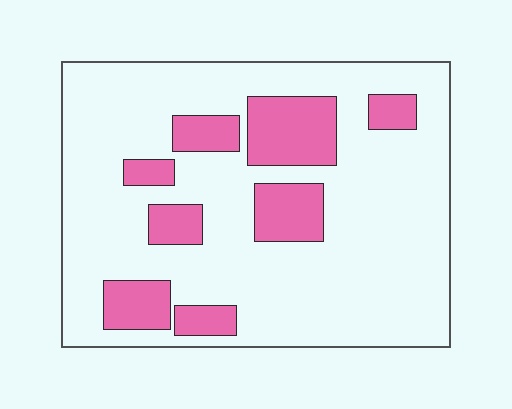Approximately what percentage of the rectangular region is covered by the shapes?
Approximately 20%.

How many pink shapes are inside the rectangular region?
8.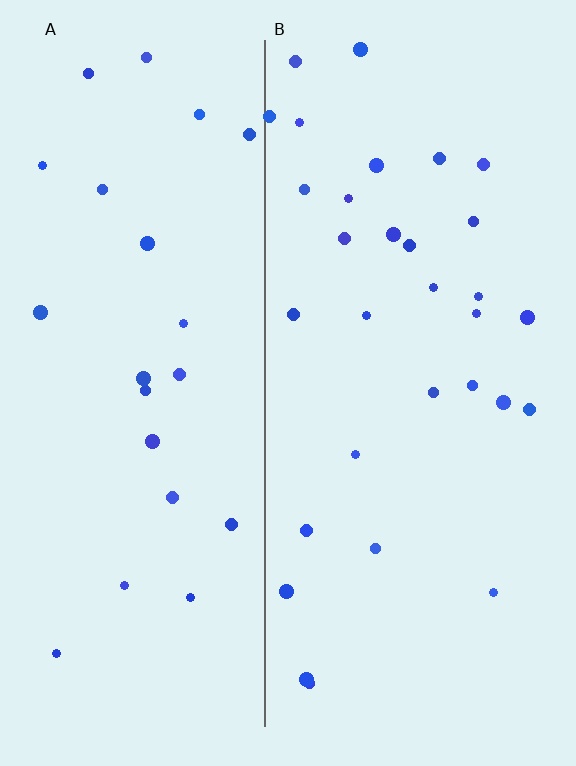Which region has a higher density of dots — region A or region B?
B (the right).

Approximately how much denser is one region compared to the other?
Approximately 1.4× — region B over region A.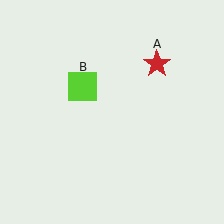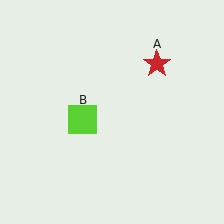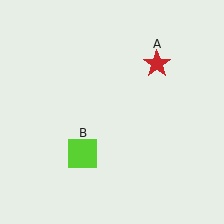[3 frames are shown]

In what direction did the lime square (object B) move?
The lime square (object B) moved down.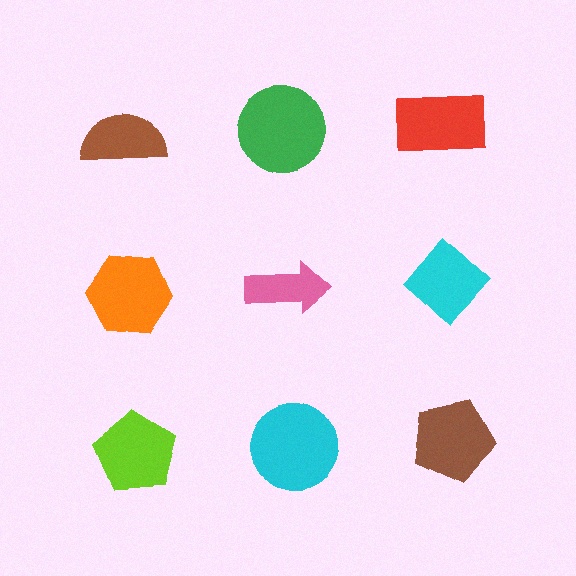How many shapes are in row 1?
3 shapes.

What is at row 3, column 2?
A cyan circle.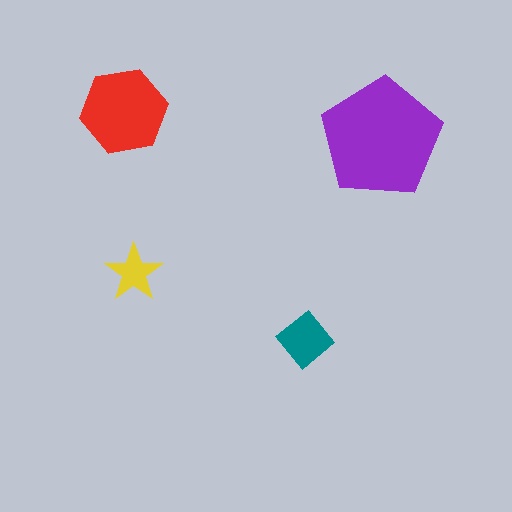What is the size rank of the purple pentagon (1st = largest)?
1st.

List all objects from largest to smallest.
The purple pentagon, the red hexagon, the teal diamond, the yellow star.